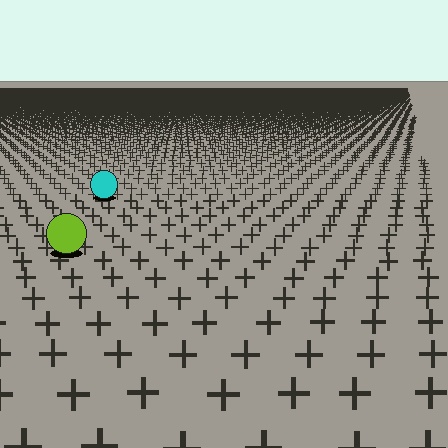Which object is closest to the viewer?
The lime circle is closest. The texture marks near it are larger and more spread out.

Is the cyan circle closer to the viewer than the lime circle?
No. The lime circle is closer — you can tell from the texture gradient: the ground texture is coarser near it.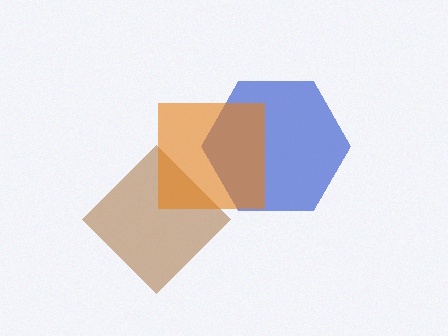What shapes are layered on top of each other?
The layered shapes are: a brown diamond, a blue hexagon, an orange square.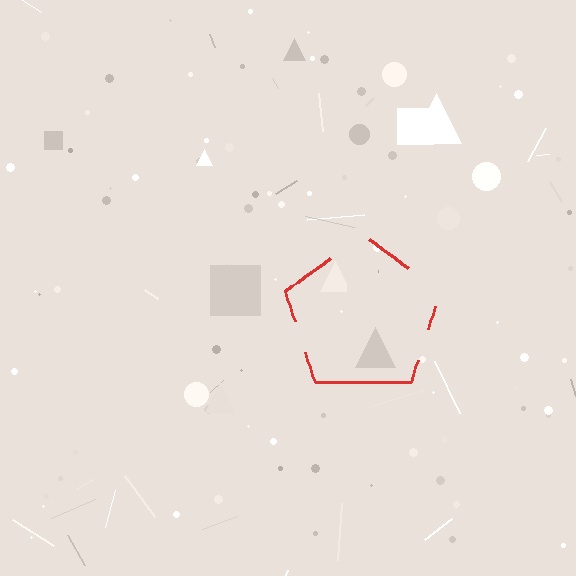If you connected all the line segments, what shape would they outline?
They would outline a pentagon.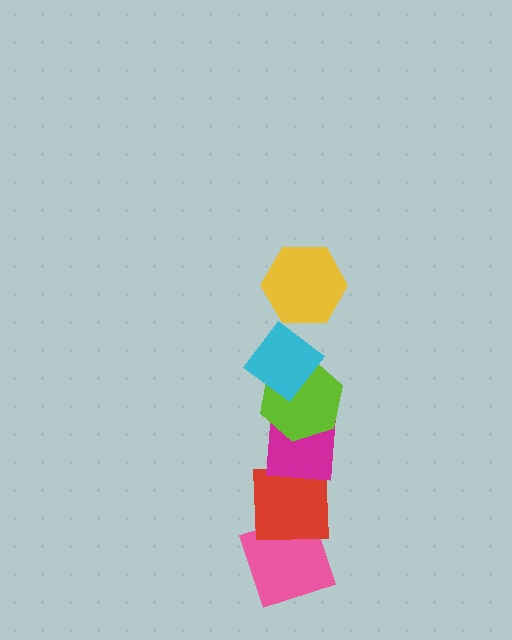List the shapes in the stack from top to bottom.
From top to bottom: the yellow hexagon, the cyan diamond, the lime hexagon, the magenta square, the red square, the pink diamond.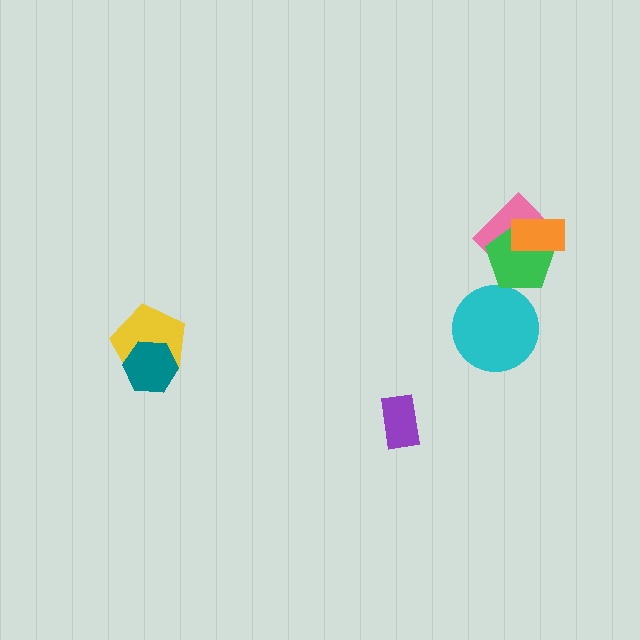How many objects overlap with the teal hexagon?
1 object overlaps with the teal hexagon.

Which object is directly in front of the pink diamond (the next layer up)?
The green pentagon is directly in front of the pink diamond.